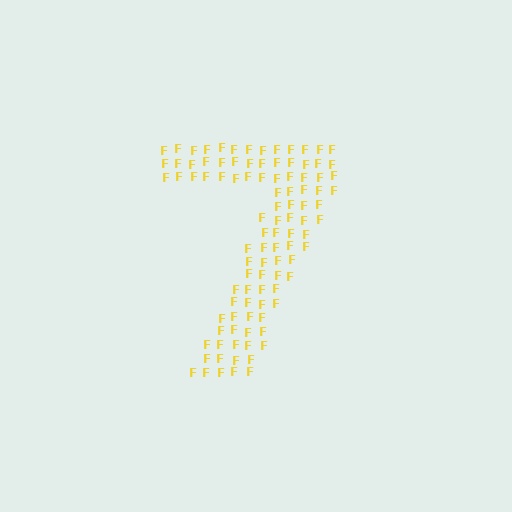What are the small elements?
The small elements are letter F's.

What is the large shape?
The large shape is the digit 7.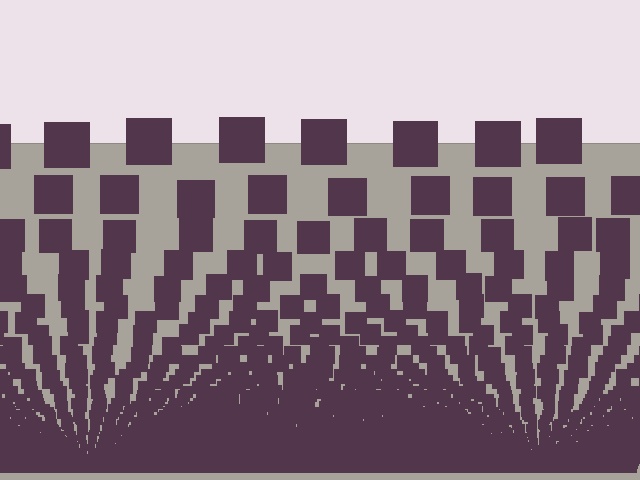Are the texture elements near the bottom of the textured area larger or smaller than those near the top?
Smaller. The gradient is inverted — elements near the bottom are smaller and denser.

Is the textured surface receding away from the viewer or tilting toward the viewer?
The surface appears to tilt toward the viewer. Texture elements get larger and sparser toward the top.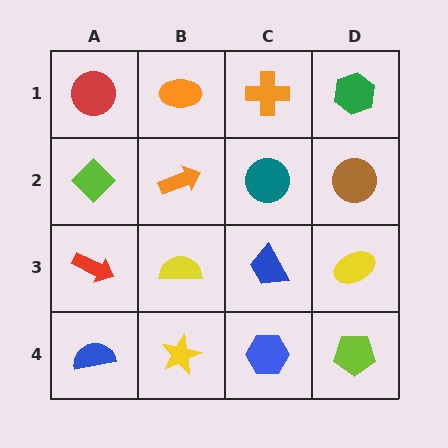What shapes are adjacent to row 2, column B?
An orange ellipse (row 1, column B), a yellow semicircle (row 3, column B), a lime diamond (row 2, column A), a teal circle (row 2, column C).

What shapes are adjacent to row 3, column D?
A brown circle (row 2, column D), a lime pentagon (row 4, column D), a blue trapezoid (row 3, column C).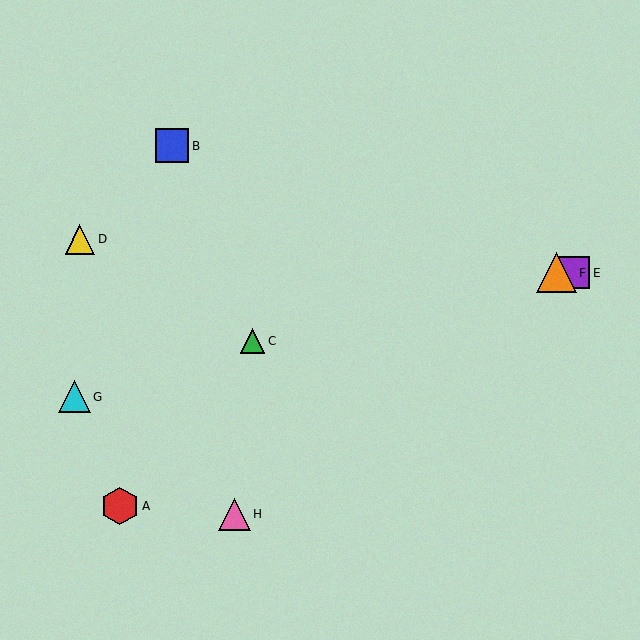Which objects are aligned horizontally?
Objects E, F are aligned horizontally.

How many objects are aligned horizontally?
2 objects (E, F) are aligned horizontally.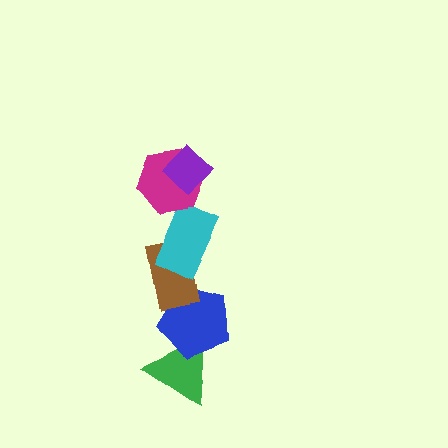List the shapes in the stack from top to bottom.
From top to bottom: the purple diamond, the magenta hexagon, the cyan rectangle, the brown rectangle, the blue pentagon, the green triangle.